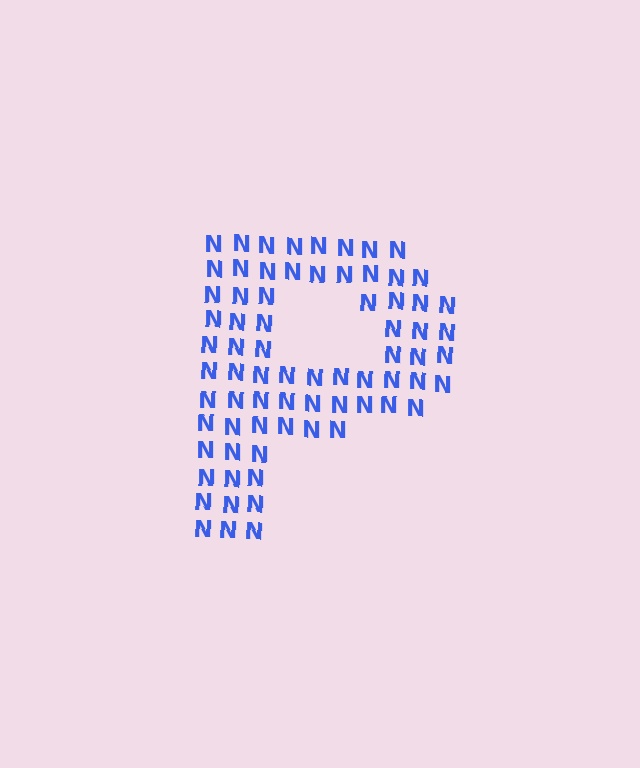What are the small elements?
The small elements are letter N's.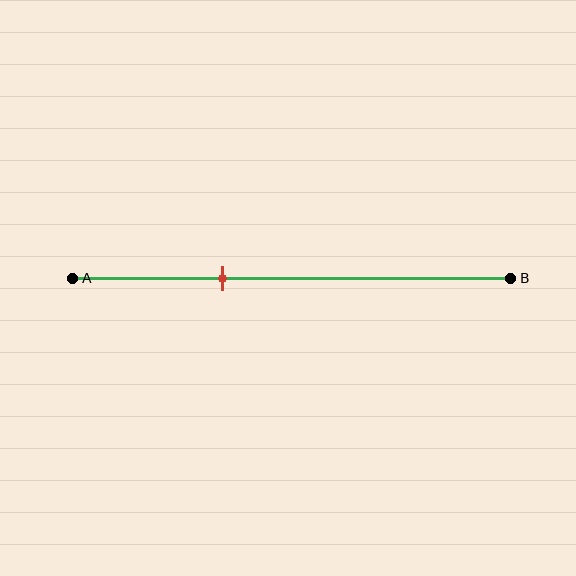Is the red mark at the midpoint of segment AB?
No, the mark is at about 35% from A, not at the 50% midpoint.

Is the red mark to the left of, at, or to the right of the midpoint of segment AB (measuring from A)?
The red mark is to the left of the midpoint of segment AB.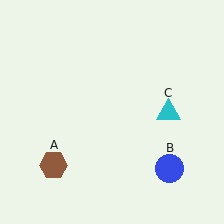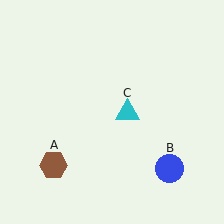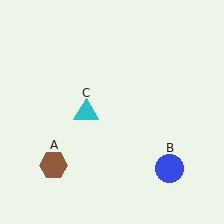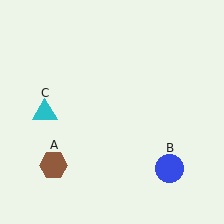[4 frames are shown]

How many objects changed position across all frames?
1 object changed position: cyan triangle (object C).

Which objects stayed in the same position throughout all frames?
Brown hexagon (object A) and blue circle (object B) remained stationary.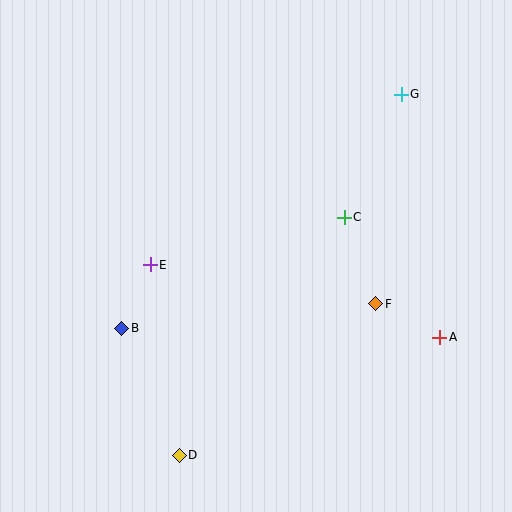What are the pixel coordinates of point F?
Point F is at (376, 304).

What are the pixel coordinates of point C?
Point C is at (344, 217).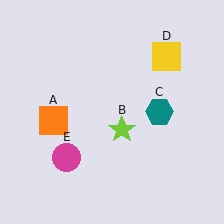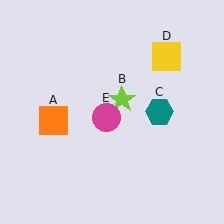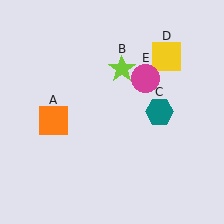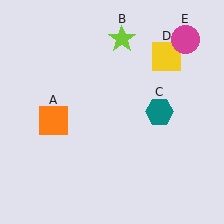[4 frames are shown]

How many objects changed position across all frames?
2 objects changed position: lime star (object B), magenta circle (object E).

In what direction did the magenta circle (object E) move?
The magenta circle (object E) moved up and to the right.